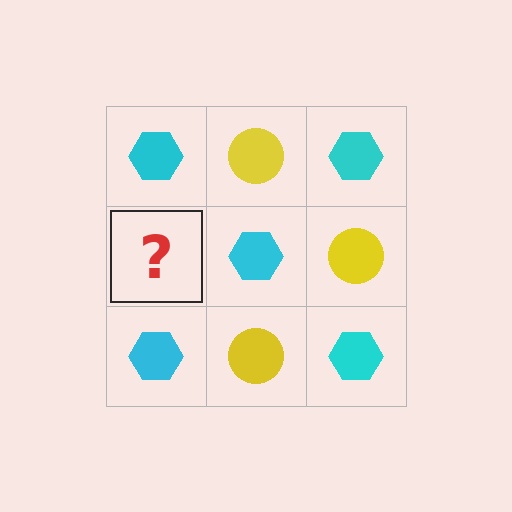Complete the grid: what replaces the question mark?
The question mark should be replaced with a yellow circle.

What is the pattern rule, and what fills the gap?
The rule is that it alternates cyan hexagon and yellow circle in a checkerboard pattern. The gap should be filled with a yellow circle.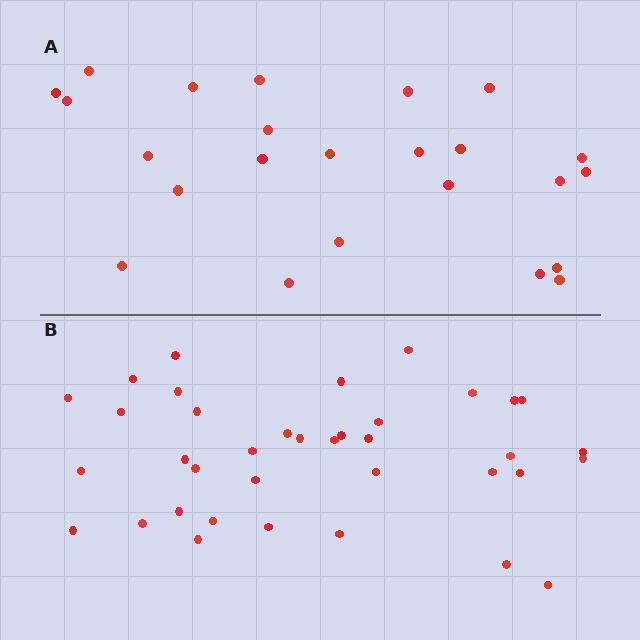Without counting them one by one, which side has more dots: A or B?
Region B (the bottom region) has more dots.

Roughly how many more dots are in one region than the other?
Region B has approximately 15 more dots than region A.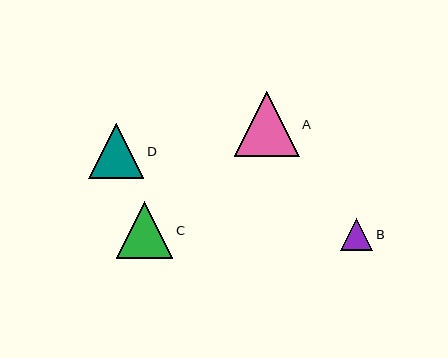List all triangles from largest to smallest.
From largest to smallest: A, C, D, B.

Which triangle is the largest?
Triangle A is the largest with a size of approximately 65 pixels.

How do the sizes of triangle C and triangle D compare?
Triangle C and triangle D are approximately the same size.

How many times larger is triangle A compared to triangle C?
Triangle A is approximately 1.1 times the size of triangle C.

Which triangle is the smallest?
Triangle B is the smallest with a size of approximately 32 pixels.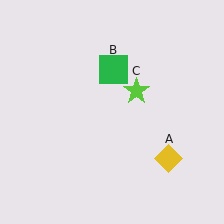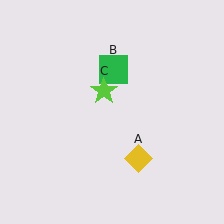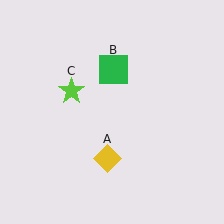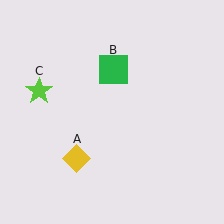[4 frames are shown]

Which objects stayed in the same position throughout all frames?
Green square (object B) remained stationary.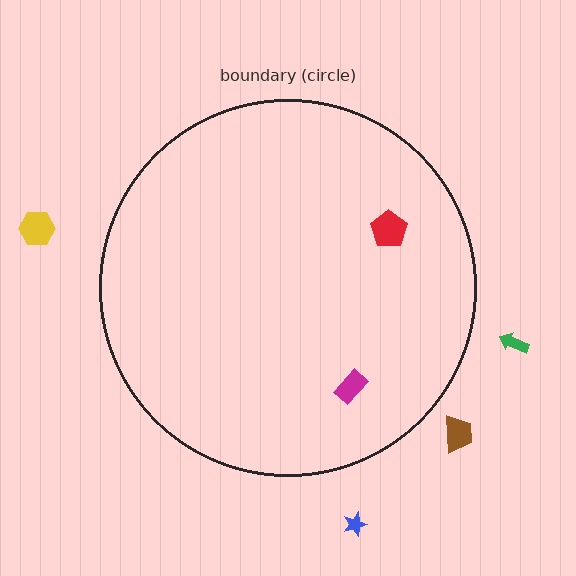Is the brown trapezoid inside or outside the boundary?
Outside.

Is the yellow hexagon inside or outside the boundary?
Outside.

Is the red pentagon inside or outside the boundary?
Inside.